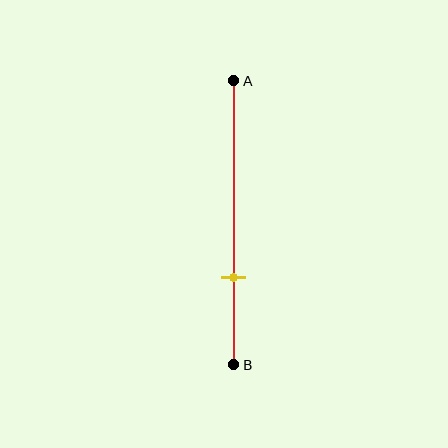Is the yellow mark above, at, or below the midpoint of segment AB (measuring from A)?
The yellow mark is below the midpoint of segment AB.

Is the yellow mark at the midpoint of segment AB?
No, the mark is at about 70% from A, not at the 50% midpoint.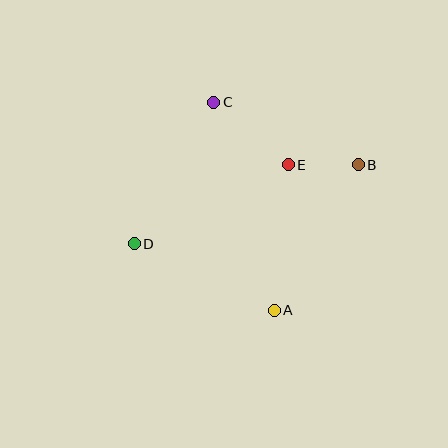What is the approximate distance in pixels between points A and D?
The distance between A and D is approximately 155 pixels.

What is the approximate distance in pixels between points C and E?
The distance between C and E is approximately 97 pixels.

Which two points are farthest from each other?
Points B and D are farthest from each other.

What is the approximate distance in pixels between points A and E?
The distance between A and E is approximately 146 pixels.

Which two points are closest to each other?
Points B and E are closest to each other.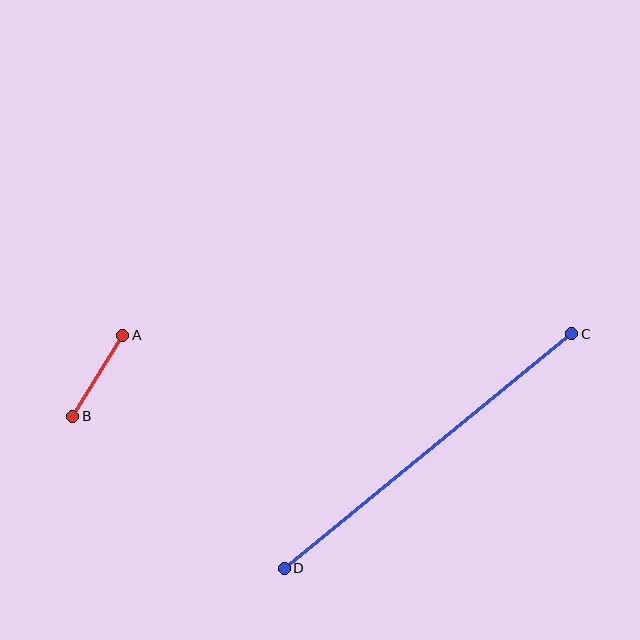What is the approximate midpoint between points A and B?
The midpoint is at approximately (98, 376) pixels.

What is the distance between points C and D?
The distance is approximately 371 pixels.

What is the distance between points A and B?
The distance is approximately 95 pixels.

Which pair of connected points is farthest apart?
Points C and D are farthest apart.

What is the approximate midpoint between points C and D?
The midpoint is at approximately (428, 451) pixels.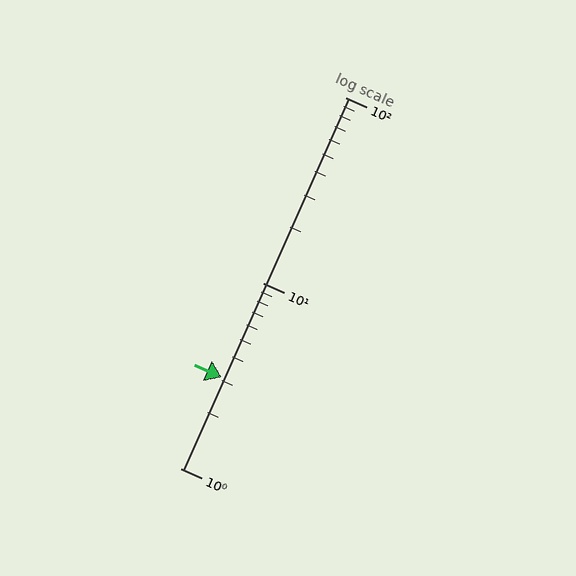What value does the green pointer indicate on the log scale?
The pointer indicates approximately 3.1.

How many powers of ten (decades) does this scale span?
The scale spans 2 decades, from 1 to 100.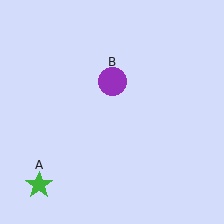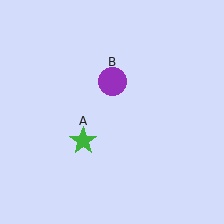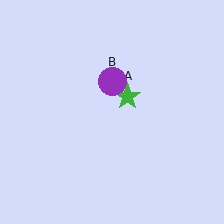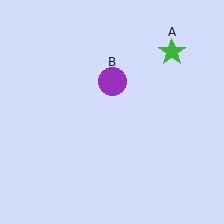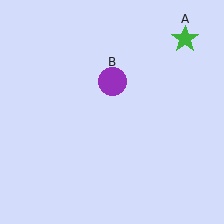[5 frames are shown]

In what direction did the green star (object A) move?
The green star (object A) moved up and to the right.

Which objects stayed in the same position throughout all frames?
Purple circle (object B) remained stationary.